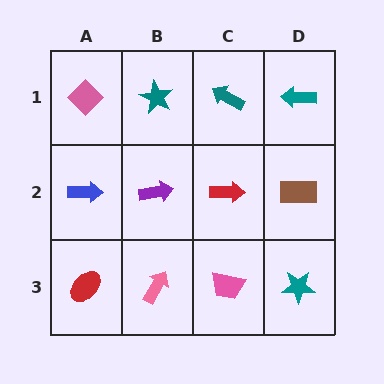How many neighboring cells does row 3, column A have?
2.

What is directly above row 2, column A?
A pink diamond.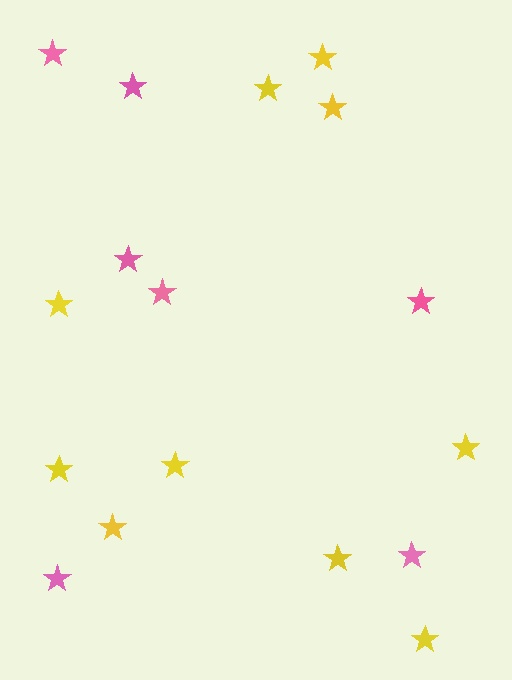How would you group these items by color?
There are 2 groups: one group of yellow stars (10) and one group of pink stars (7).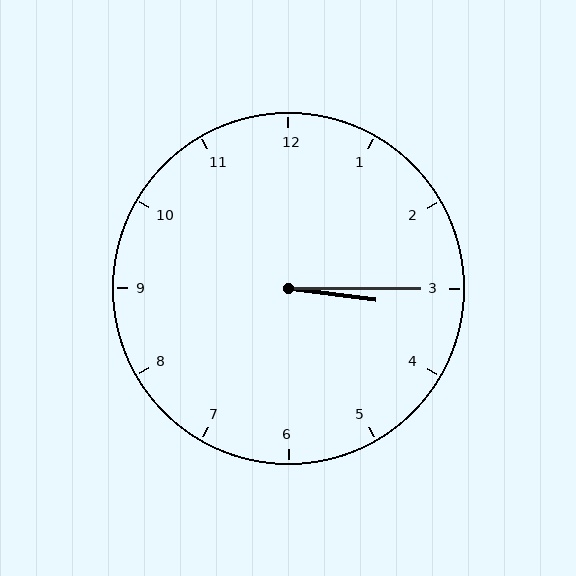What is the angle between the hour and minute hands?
Approximately 8 degrees.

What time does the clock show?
3:15.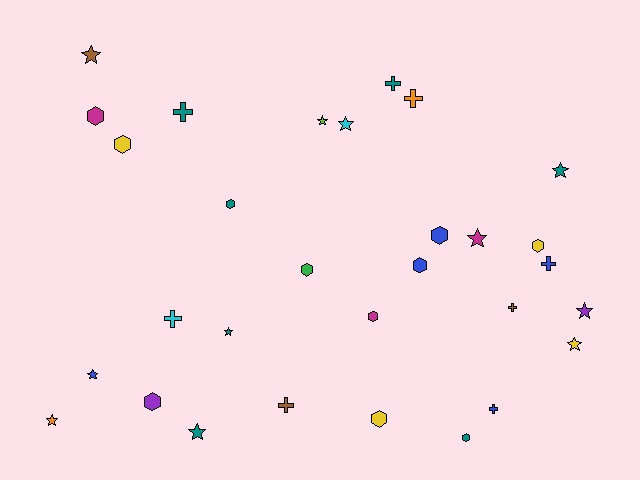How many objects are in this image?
There are 30 objects.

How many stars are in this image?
There are 11 stars.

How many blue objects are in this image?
There are 5 blue objects.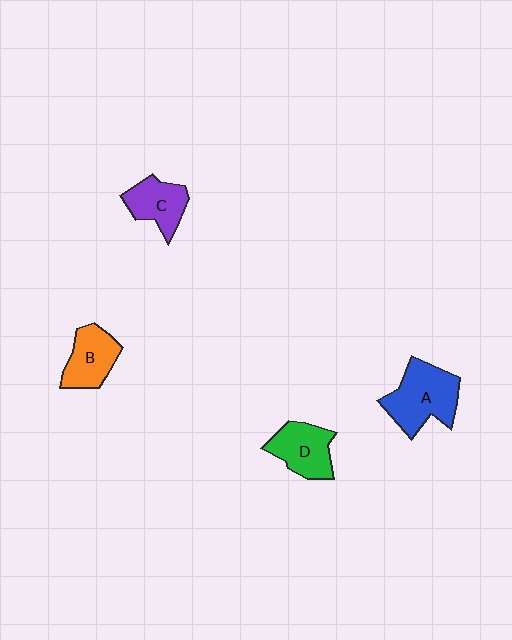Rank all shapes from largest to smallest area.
From largest to smallest: A (blue), D (green), B (orange), C (purple).